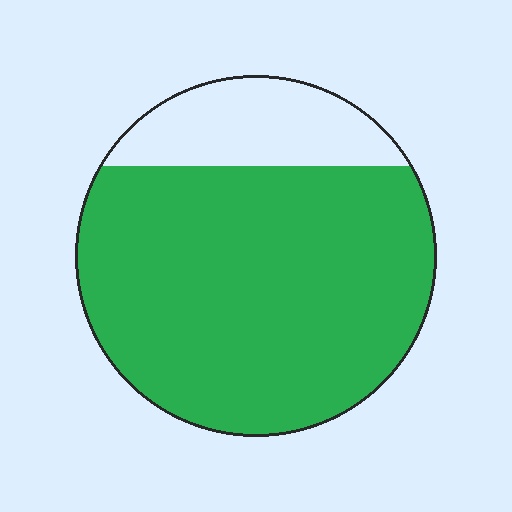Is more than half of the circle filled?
Yes.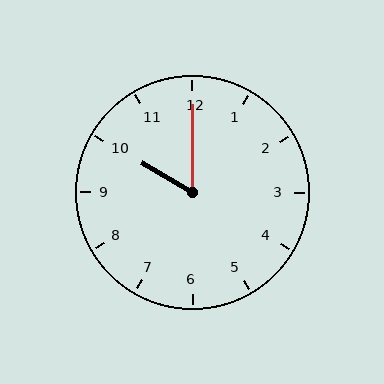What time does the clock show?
10:00.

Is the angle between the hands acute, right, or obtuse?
It is acute.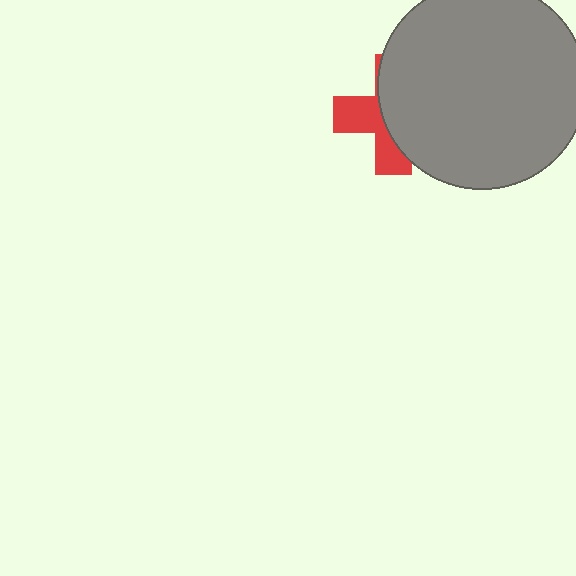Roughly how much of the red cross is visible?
A small part of it is visible (roughly 41%).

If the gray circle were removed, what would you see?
You would see the complete red cross.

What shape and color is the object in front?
The object in front is a gray circle.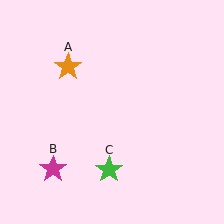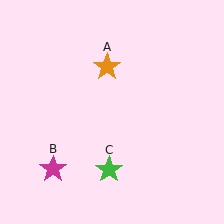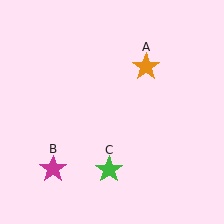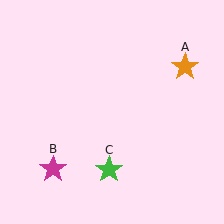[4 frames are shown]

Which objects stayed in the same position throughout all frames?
Magenta star (object B) and green star (object C) remained stationary.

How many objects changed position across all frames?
1 object changed position: orange star (object A).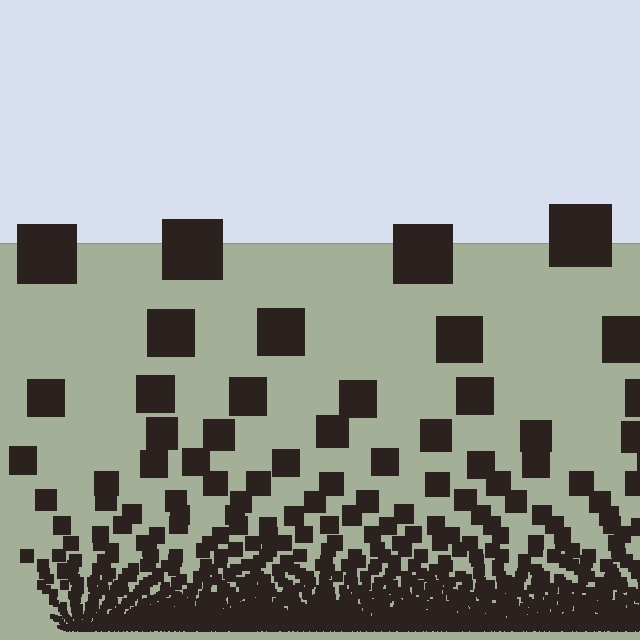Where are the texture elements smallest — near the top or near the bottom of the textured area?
Near the bottom.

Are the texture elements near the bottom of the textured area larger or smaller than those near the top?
Smaller. The gradient is inverted — elements near the bottom are smaller and denser.